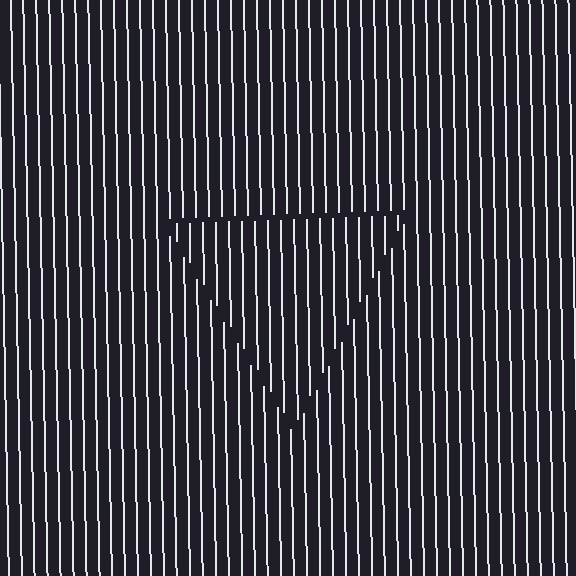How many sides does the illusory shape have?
3 sides — the line-ends trace a triangle.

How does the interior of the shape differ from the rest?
The interior of the shape contains the same grating, shifted by half a period — the contour is defined by the phase discontinuity where line-ends from the inner and outer gratings abut.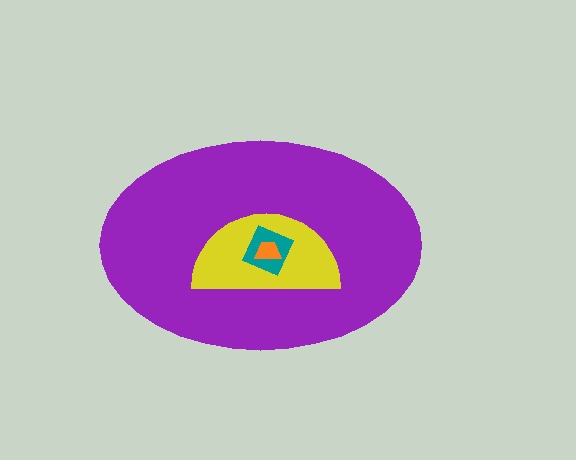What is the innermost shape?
The orange trapezoid.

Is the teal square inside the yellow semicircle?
Yes.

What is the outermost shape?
The purple ellipse.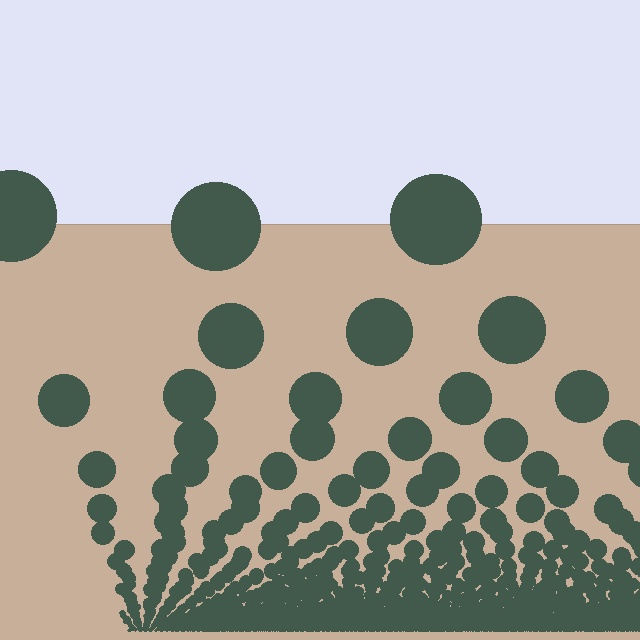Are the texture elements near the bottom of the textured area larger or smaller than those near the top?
Smaller. The gradient is inverted — elements near the bottom are smaller and denser.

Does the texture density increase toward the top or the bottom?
Density increases toward the bottom.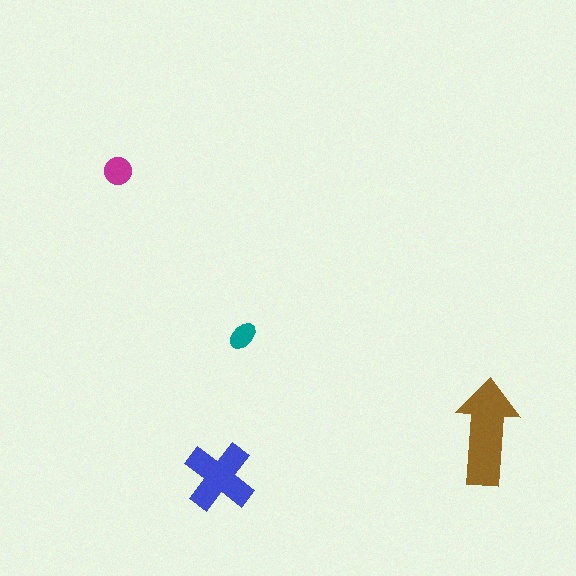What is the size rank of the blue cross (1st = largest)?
2nd.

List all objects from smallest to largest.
The teal ellipse, the magenta circle, the blue cross, the brown arrow.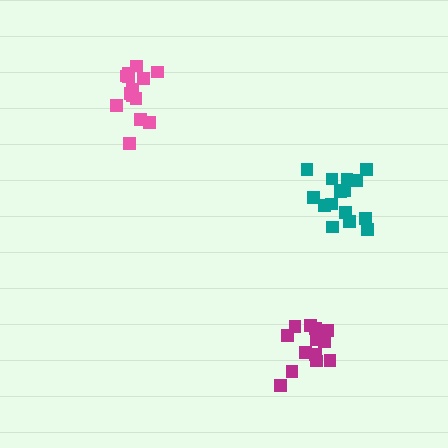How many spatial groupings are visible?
There are 3 spatial groupings.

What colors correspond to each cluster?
The clusters are colored: teal, pink, magenta.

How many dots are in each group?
Group 1: 15 dots, Group 2: 15 dots, Group 3: 14 dots (44 total).